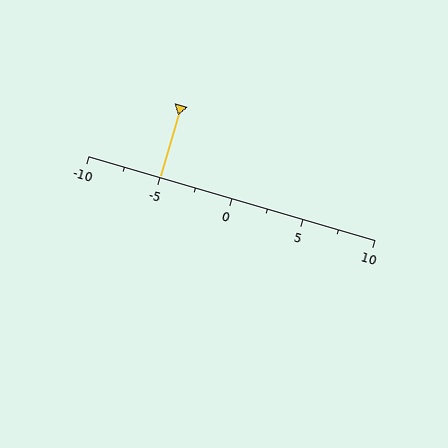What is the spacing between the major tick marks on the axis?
The major ticks are spaced 5 apart.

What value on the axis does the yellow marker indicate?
The marker indicates approximately -5.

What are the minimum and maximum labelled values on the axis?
The axis runs from -10 to 10.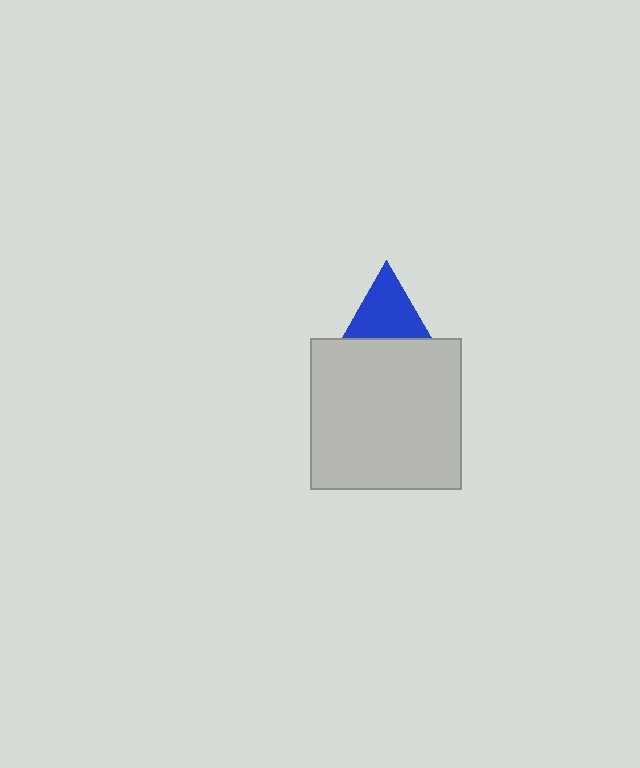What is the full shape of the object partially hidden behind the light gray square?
The partially hidden object is a blue triangle.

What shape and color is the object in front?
The object in front is a light gray square.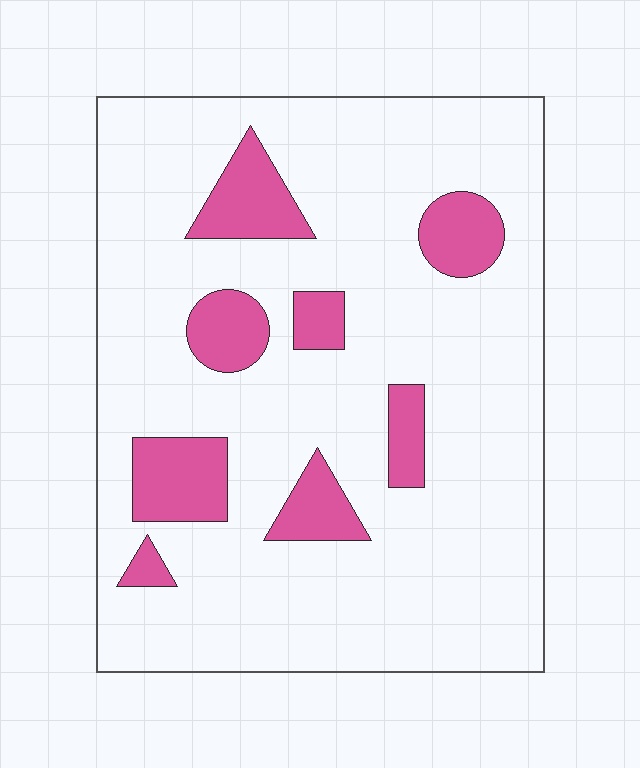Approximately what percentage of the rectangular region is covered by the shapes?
Approximately 15%.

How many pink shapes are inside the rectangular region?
8.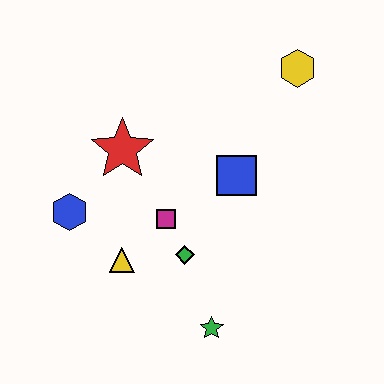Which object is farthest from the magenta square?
The yellow hexagon is farthest from the magenta square.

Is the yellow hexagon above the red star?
Yes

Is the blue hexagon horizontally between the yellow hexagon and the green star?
No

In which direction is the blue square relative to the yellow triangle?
The blue square is to the right of the yellow triangle.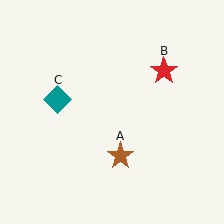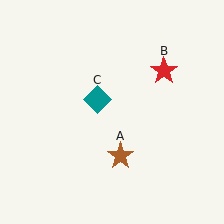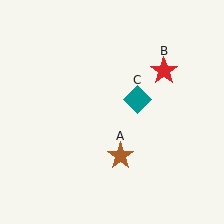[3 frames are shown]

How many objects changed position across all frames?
1 object changed position: teal diamond (object C).